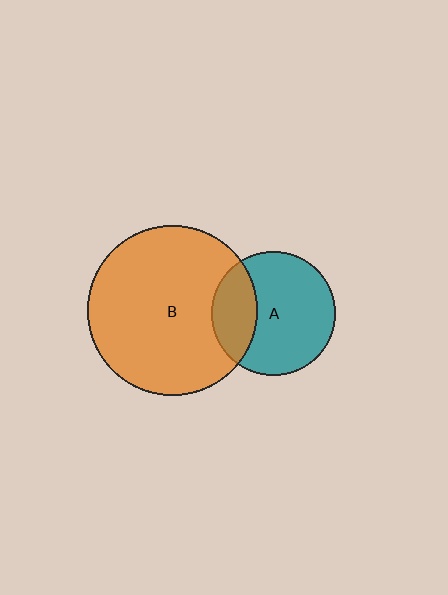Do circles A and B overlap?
Yes.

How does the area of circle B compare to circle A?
Approximately 1.9 times.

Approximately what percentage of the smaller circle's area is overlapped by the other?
Approximately 25%.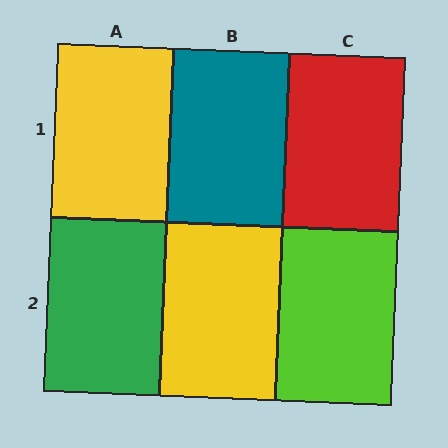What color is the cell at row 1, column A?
Yellow.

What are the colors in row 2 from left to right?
Green, yellow, lime.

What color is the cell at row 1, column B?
Teal.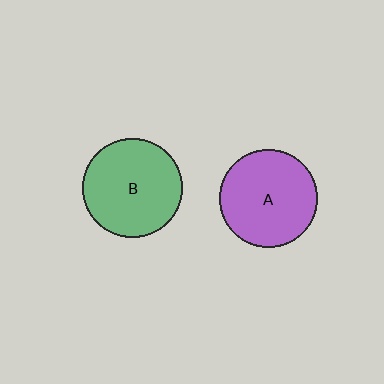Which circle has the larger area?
Circle B (green).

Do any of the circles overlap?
No, none of the circles overlap.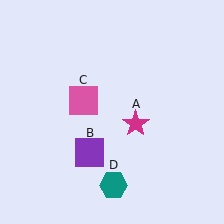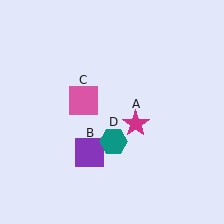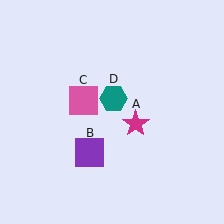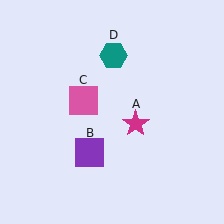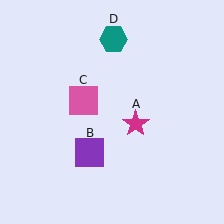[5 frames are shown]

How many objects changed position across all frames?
1 object changed position: teal hexagon (object D).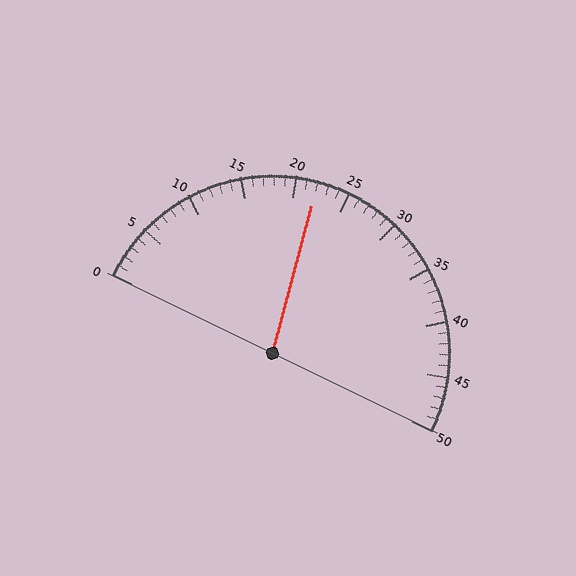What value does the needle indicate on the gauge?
The needle indicates approximately 22.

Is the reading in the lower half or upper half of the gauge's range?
The reading is in the lower half of the range (0 to 50).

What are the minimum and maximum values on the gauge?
The gauge ranges from 0 to 50.